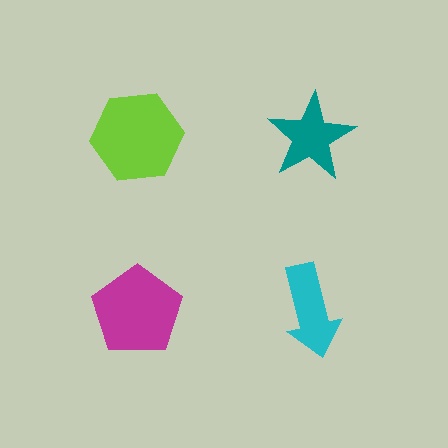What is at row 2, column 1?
A magenta pentagon.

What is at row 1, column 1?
A lime hexagon.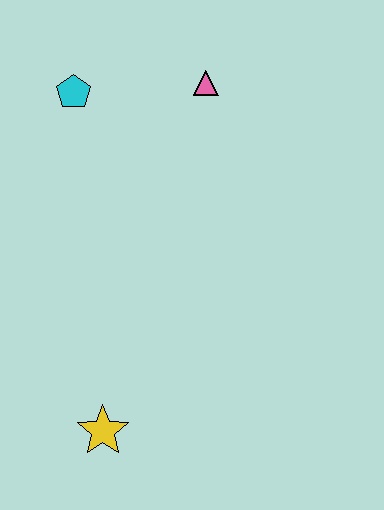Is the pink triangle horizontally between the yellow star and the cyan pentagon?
No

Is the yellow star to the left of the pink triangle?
Yes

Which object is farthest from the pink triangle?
The yellow star is farthest from the pink triangle.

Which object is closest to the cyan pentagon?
The pink triangle is closest to the cyan pentagon.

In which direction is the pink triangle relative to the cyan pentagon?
The pink triangle is to the right of the cyan pentagon.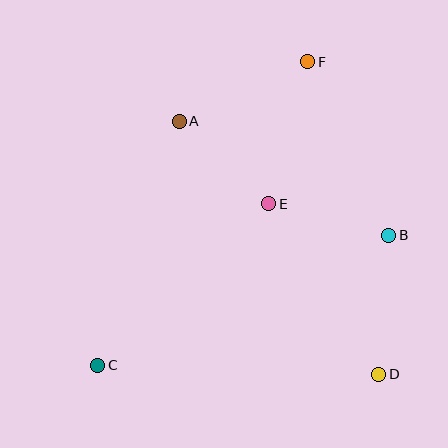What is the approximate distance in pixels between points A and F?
The distance between A and F is approximately 142 pixels.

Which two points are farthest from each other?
Points C and F are farthest from each other.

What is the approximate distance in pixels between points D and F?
The distance between D and F is approximately 321 pixels.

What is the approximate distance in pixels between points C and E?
The distance between C and E is approximately 235 pixels.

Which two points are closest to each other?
Points A and E are closest to each other.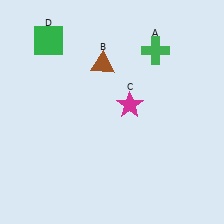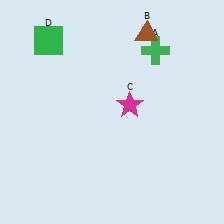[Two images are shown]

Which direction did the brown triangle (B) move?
The brown triangle (B) moved right.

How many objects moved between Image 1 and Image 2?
1 object moved between the two images.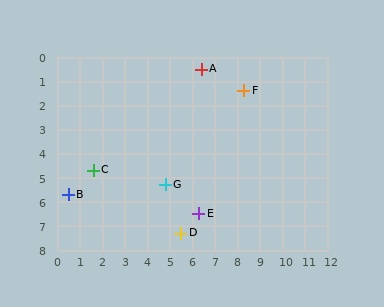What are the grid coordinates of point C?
Point C is at approximately (1.6, 4.7).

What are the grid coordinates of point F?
Point F is at approximately (8.3, 1.4).